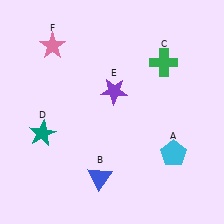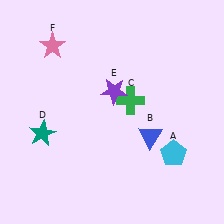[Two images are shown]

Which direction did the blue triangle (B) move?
The blue triangle (B) moved right.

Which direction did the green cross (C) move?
The green cross (C) moved down.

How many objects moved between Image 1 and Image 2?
2 objects moved between the two images.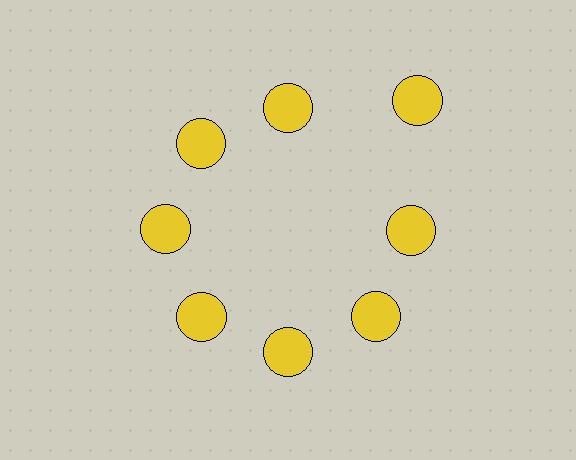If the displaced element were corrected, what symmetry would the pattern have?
It would have 8-fold rotational symmetry — the pattern would map onto itself every 45 degrees.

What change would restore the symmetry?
The symmetry would be restored by moving it inward, back onto the ring so that all 8 circles sit at equal angles and equal distance from the center.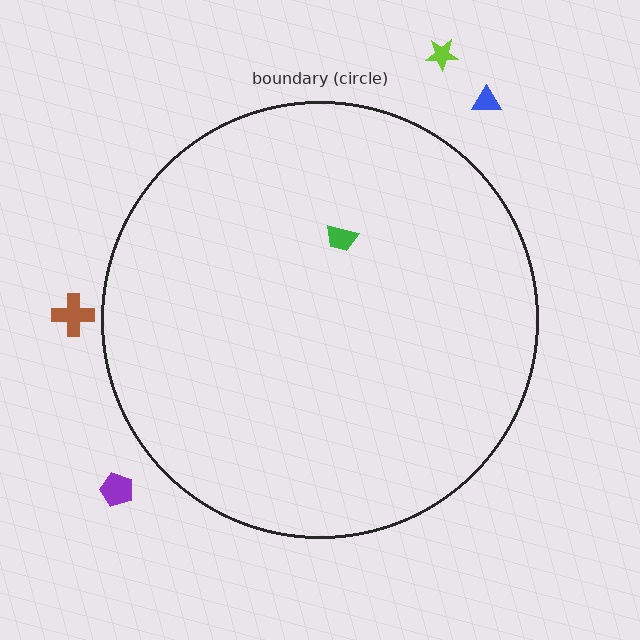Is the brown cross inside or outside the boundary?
Outside.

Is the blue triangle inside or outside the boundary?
Outside.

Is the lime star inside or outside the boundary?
Outside.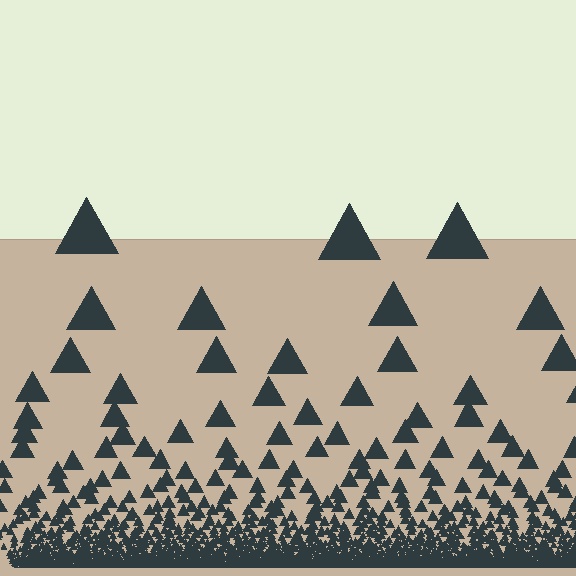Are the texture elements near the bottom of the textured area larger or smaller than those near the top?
Smaller. The gradient is inverted — elements near the bottom are smaller and denser.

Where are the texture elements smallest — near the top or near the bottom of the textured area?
Near the bottom.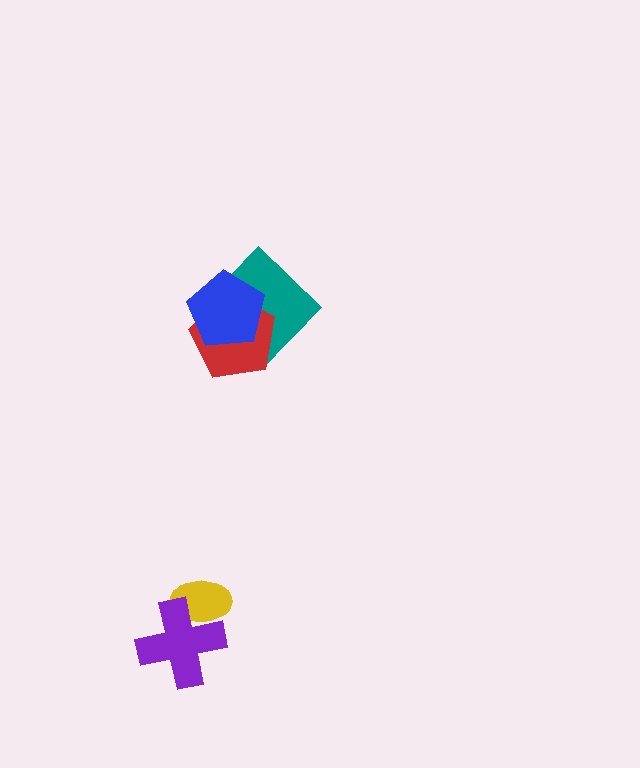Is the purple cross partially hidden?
No, no other shape covers it.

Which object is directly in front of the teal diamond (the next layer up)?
The red pentagon is directly in front of the teal diamond.